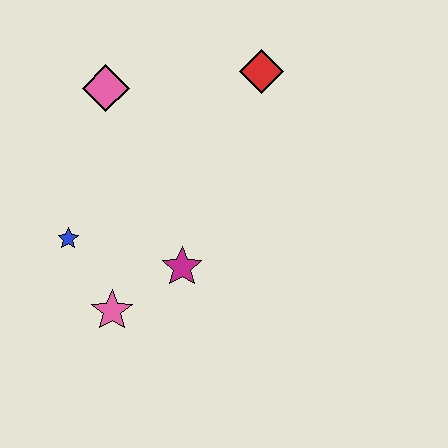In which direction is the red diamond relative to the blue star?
The red diamond is to the right of the blue star.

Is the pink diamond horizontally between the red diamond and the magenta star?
No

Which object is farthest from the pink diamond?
The pink star is farthest from the pink diamond.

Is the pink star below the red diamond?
Yes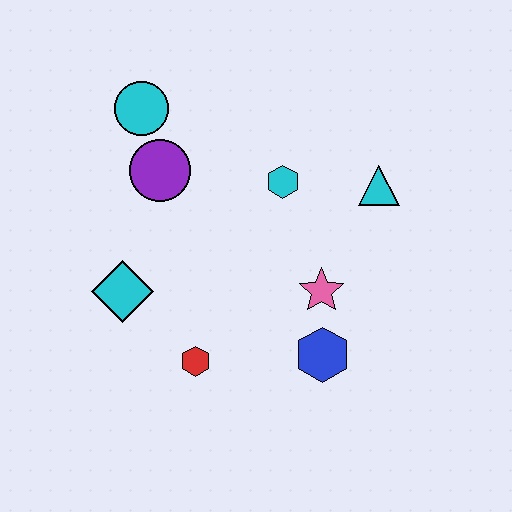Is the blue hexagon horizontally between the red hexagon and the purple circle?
No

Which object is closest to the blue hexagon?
The pink star is closest to the blue hexagon.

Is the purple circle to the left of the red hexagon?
Yes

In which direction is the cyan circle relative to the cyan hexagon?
The cyan circle is to the left of the cyan hexagon.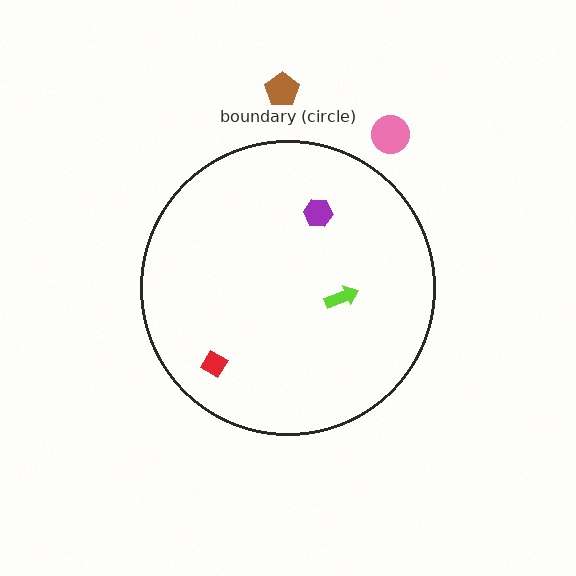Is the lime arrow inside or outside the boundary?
Inside.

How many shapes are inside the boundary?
3 inside, 2 outside.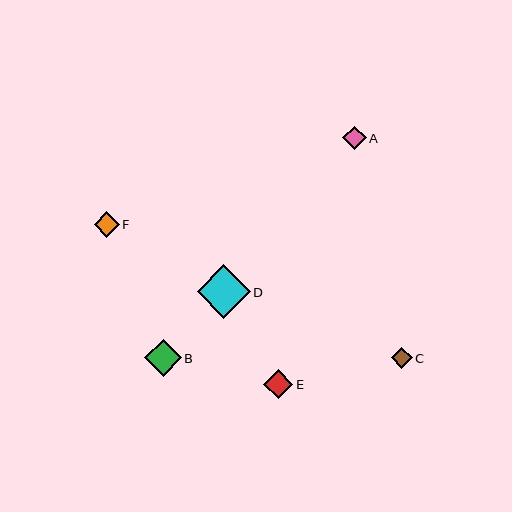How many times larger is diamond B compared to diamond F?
Diamond B is approximately 1.5 times the size of diamond F.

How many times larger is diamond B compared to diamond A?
Diamond B is approximately 1.6 times the size of diamond A.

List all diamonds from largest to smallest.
From largest to smallest: D, B, E, F, A, C.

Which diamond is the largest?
Diamond D is the largest with a size of approximately 53 pixels.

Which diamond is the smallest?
Diamond C is the smallest with a size of approximately 21 pixels.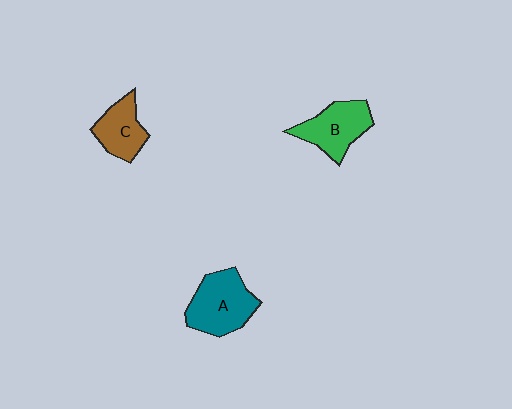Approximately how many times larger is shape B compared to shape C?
Approximately 1.2 times.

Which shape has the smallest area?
Shape C (brown).